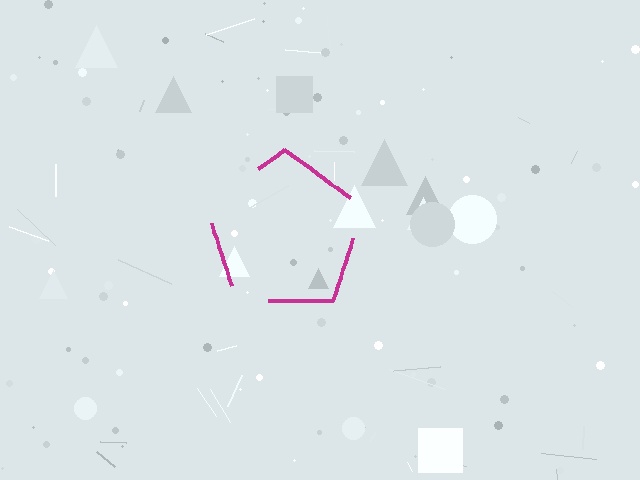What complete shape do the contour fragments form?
The contour fragments form a pentagon.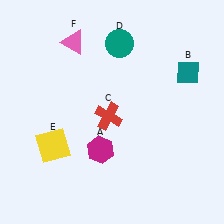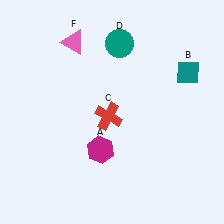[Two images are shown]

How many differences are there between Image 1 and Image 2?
There is 1 difference between the two images.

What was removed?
The yellow square (E) was removed in Image 2.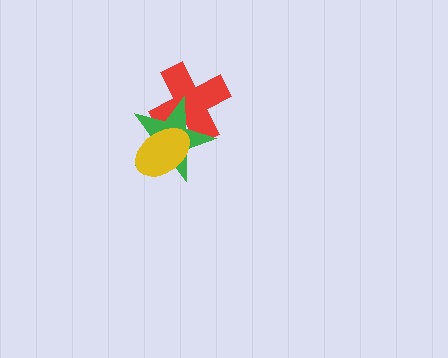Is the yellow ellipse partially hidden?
No, no other shape covers it.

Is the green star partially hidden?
Yes, it is partially covered by another shape.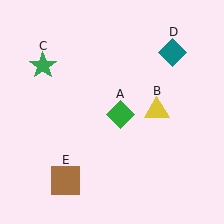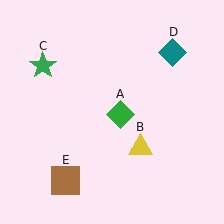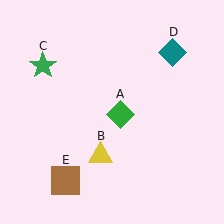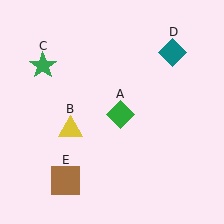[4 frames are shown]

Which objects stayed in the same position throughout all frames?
Green diamond (object A) and green star (object C) and teal diamond (object D) and brown square (object E) remained stationary.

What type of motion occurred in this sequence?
The yellow triangle (object B) rotated clockwise around the center of the scene.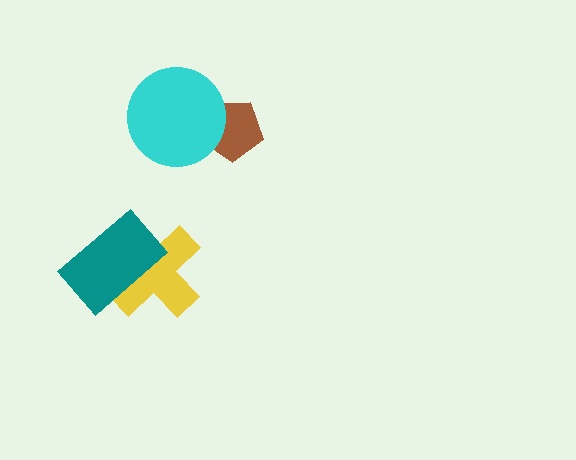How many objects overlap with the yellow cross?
1 object overlaps with the yellow cross.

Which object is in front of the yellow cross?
The teal rectangle is in front of the yellow cross.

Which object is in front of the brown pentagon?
The cyan circle is in front of the brown pentagon.